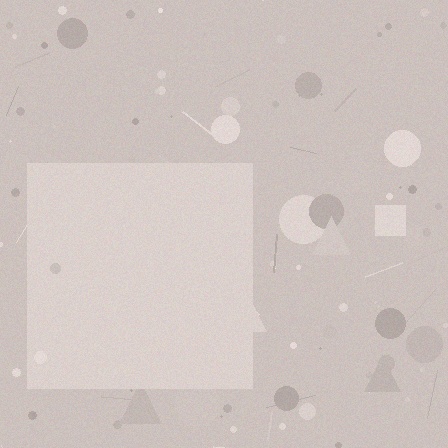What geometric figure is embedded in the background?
A square is embedded in the background.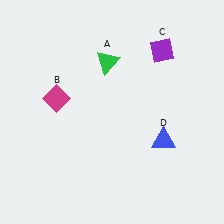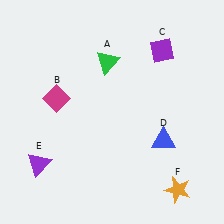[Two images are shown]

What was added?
A purple triangle (E), an orange star (F) were added in Image 2.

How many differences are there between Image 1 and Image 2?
There are 2 differences between the two images.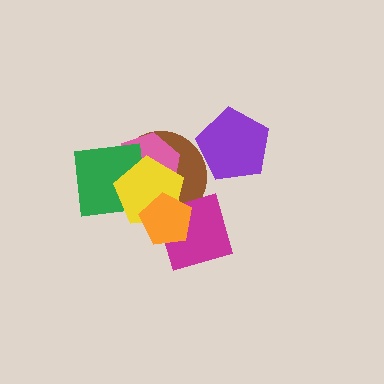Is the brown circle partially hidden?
Yes, it is partially covered by another shape.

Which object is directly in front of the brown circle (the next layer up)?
The pink hexagon is directly in front of the brown circle.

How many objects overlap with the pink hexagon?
3 objects overlap with the pink hexagon.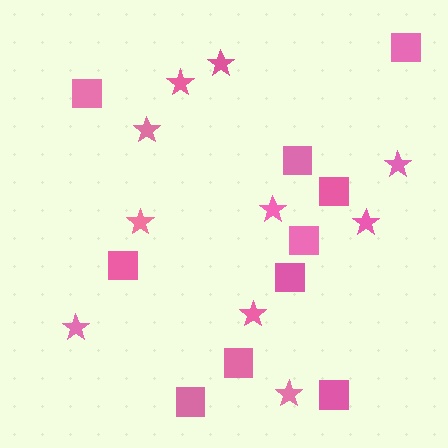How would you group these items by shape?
There are 2 groups: one group of stars (10) and one group of squares (10).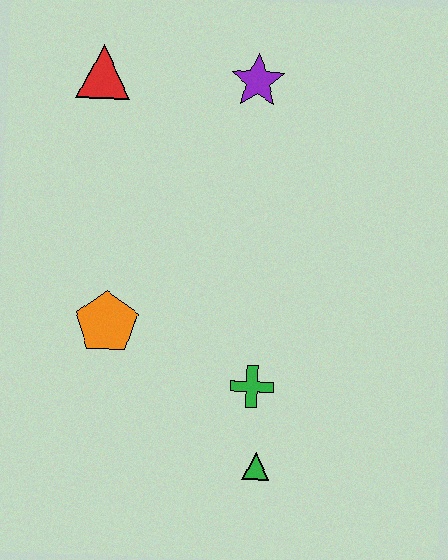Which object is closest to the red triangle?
The purple star is closest to the red triangle.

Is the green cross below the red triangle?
Yes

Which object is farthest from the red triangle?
The green triangle is farthest from the red triangle.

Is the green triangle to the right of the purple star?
Yes